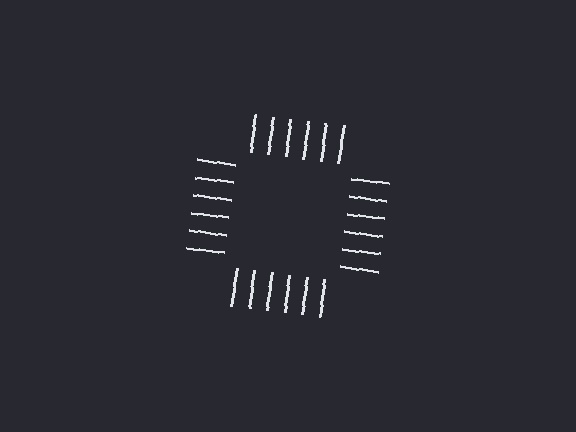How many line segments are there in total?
24 — 6 along each of the 4 edges.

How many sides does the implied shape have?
4 sides — the line-ends trace a square.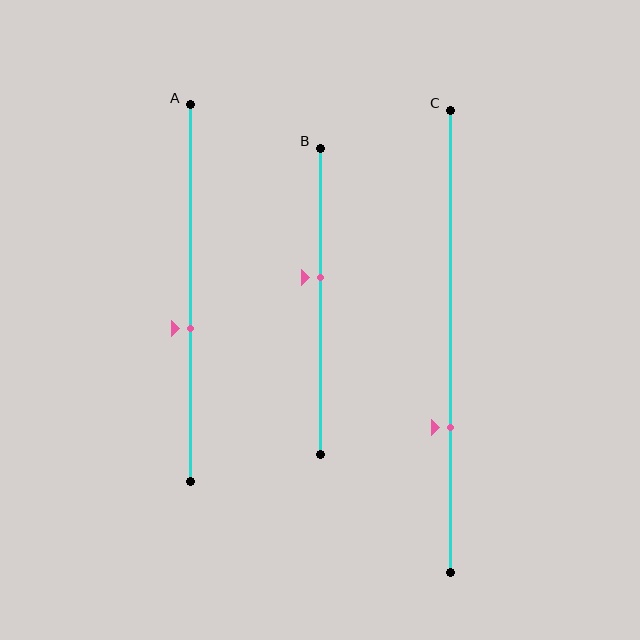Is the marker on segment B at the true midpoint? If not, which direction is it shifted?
No, the marker on segment B is shifted upward by about 8% of the segment length.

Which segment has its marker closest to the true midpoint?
Segment B has its marker closest to the true midpoint.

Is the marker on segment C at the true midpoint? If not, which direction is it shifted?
No, the marker on segment C is shifted downward by about 19% of the segment length.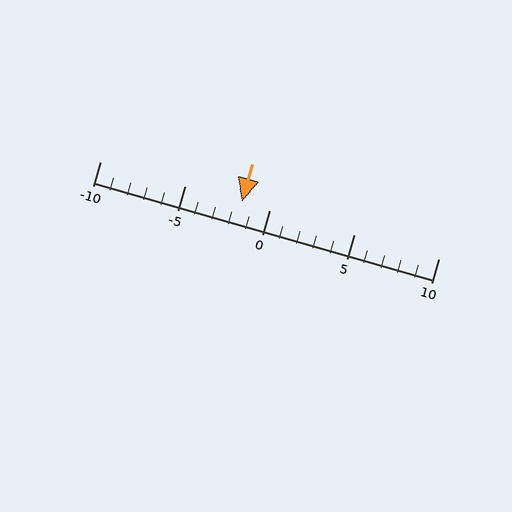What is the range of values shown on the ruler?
The ruler shows values from -10 to 10.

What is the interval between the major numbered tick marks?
The major tick marks are spaced 5 units apart.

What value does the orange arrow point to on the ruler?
The orange arrow points to approximately -2.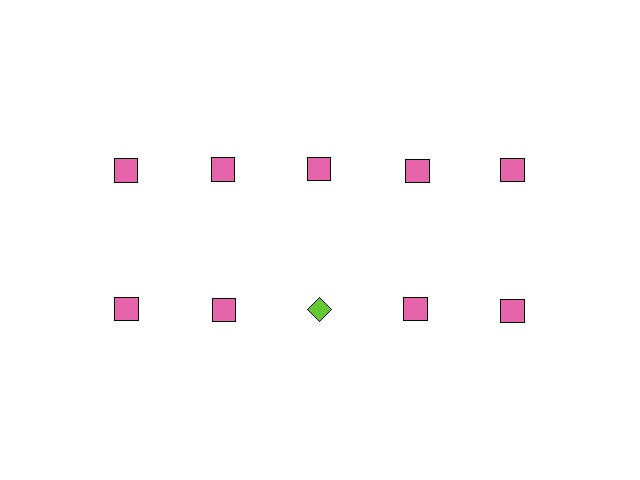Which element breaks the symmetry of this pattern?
The lime diamond in the second row, center column breaks the symmetry. All other shapes are pink squares.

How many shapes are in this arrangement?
There are 10 shapes arranged in a grid pattern.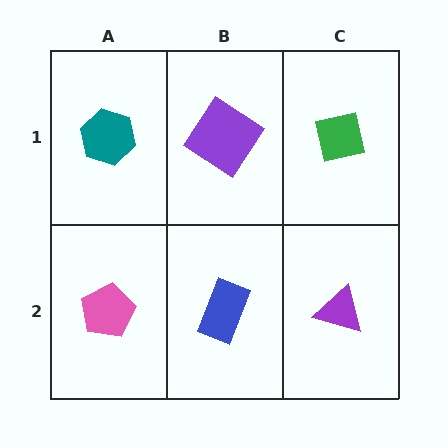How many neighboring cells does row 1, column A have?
2.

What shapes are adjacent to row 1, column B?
A blue rectangle (row 2, column B), a teal hexagon (row 1, column A), a green square (row 1, column C).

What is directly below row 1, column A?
A pink pentagon.